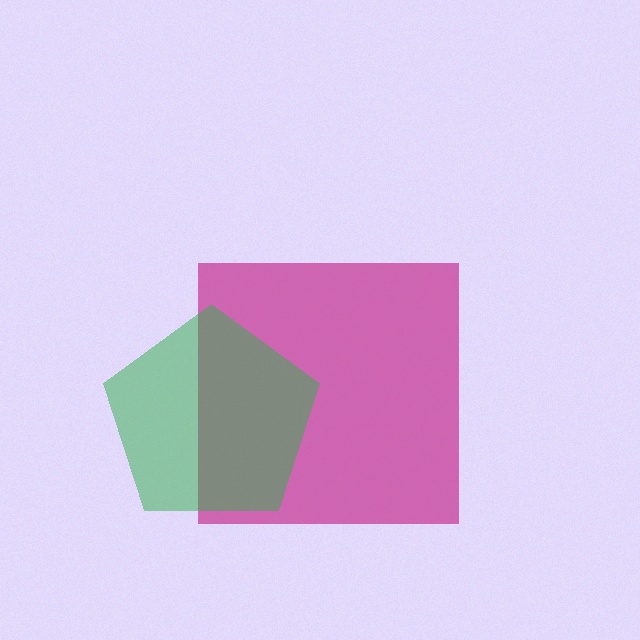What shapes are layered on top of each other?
The layered shapes are: a magenta square, a green pentagon.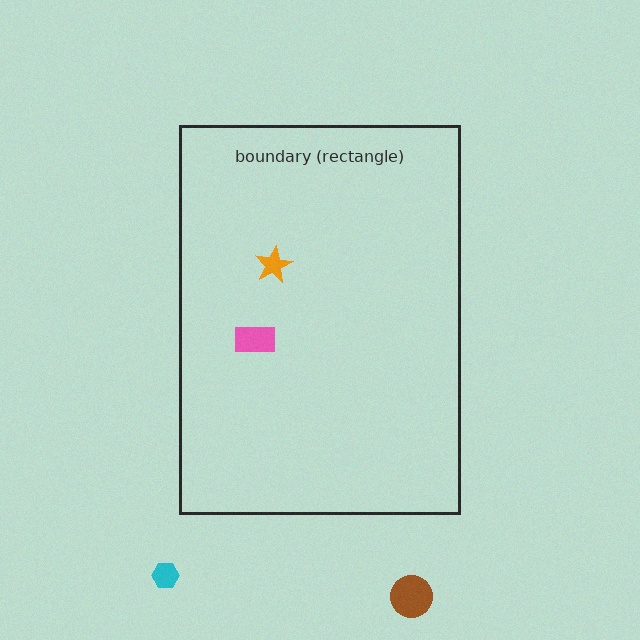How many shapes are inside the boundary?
2 inside, 2 outside.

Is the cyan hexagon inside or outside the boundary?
Outside.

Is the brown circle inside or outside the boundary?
Outside.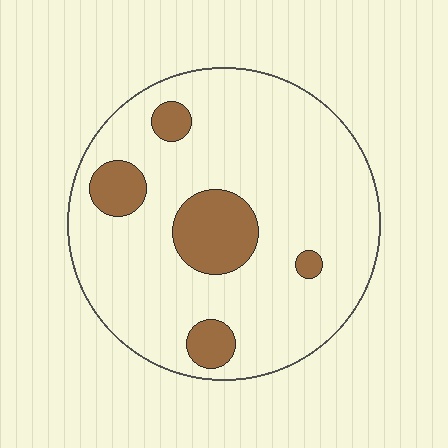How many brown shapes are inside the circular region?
5.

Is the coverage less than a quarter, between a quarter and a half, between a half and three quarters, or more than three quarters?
Less than a quarter.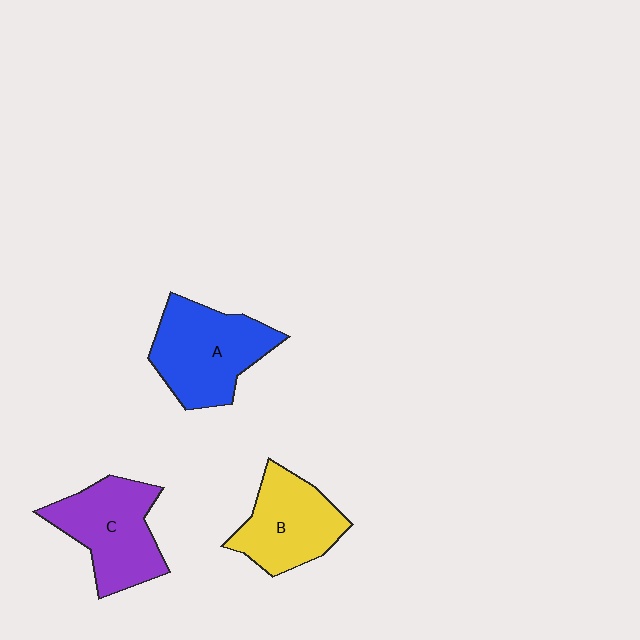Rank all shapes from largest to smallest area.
From largest to smallest: A (blue), C (purple), B (yellow).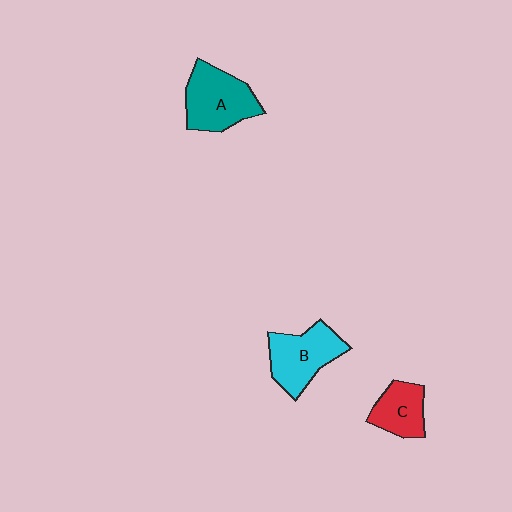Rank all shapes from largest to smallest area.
From largest to smallest: A (teal), B (cyan), C (red).